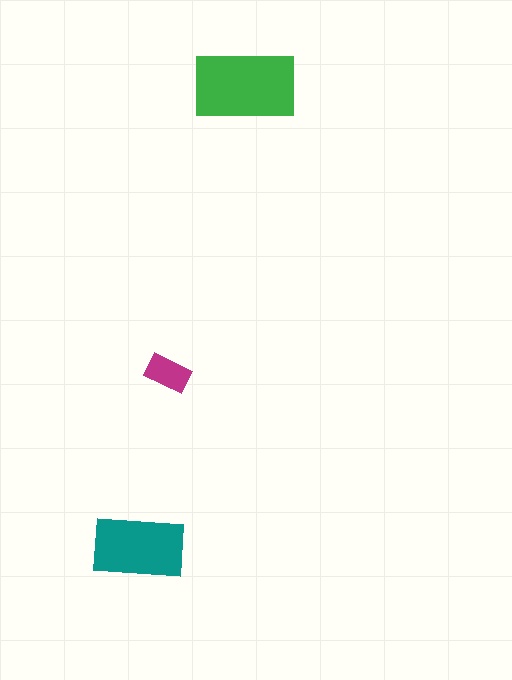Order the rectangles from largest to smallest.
the green one, the teal one, the magenta one.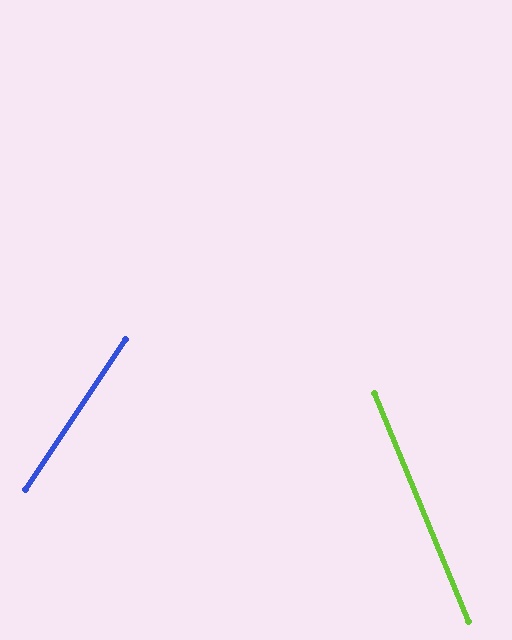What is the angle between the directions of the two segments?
Approximately 56 degrees.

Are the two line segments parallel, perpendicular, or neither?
Neither parallel nor perpendicular — they differ by about 56°.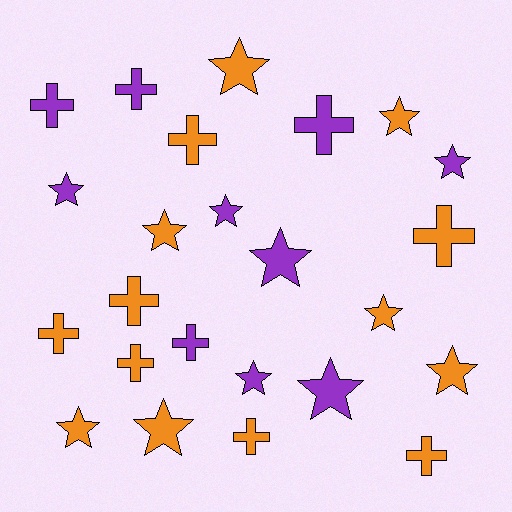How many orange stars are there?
There are 7 orange stars.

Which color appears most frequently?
Orange, with 14 objects.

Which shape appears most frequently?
Star, with 13 objects.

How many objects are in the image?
There are 24 objects.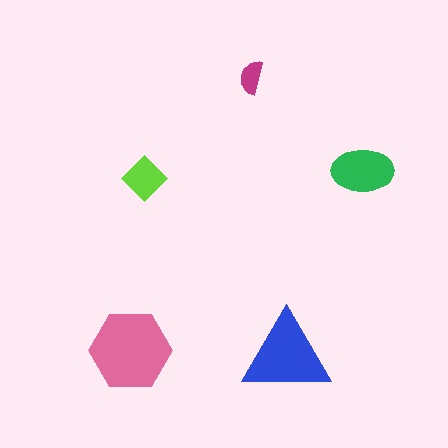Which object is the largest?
The pink hexagon.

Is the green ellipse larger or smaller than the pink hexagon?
Smaller.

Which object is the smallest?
The magenta semicircle.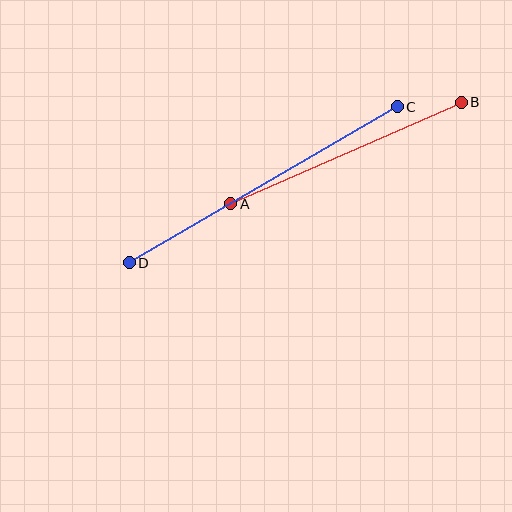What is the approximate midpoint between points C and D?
The midpoint is at approximately (263, 185) pixels.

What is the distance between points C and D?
The distance is approximately 310 pixels.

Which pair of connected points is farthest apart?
Points C and D are farthest apart.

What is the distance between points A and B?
The distance is approximately 252 pixels.